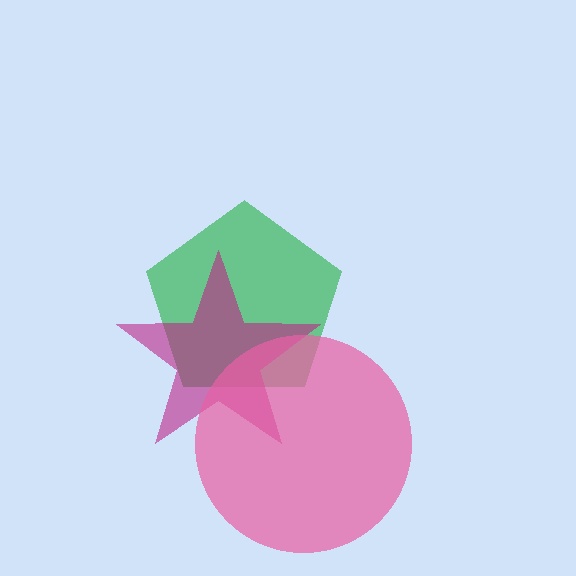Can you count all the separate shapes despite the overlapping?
Yes, there are 3 separate shapes.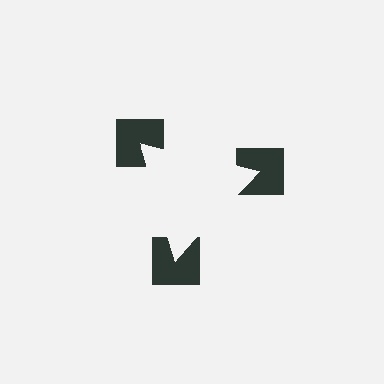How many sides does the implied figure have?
3 sides.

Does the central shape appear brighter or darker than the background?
It typically appears slightly brighter than the background, even though no actual brightness change is drawn.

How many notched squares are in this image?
There are 3 — one at each vertex of the illusory triangle.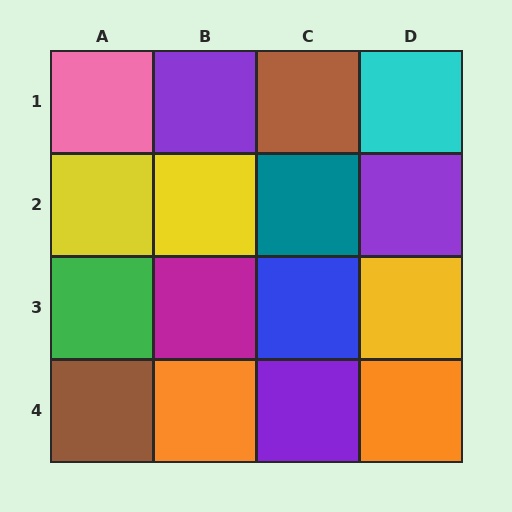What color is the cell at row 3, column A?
Green.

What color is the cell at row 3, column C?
Blue.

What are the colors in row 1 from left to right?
Pink, purple, brown, cyan.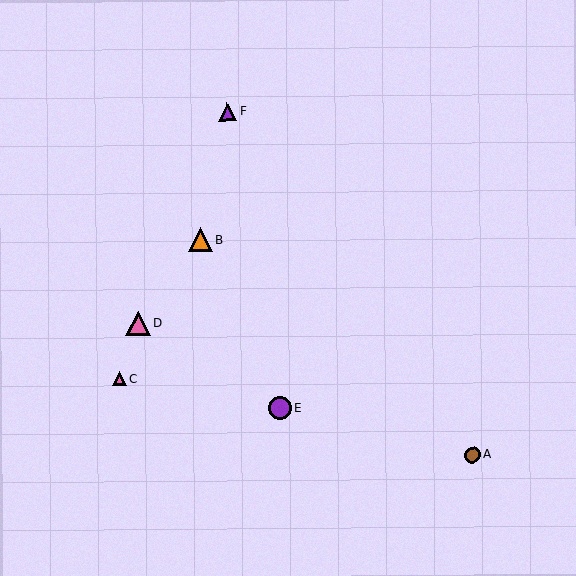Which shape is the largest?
The pink triangle (labeled D) is the largest.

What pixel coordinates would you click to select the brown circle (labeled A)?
Click at (473, 455) to select the brown circle A.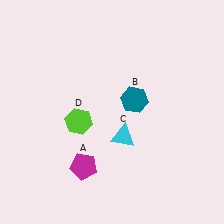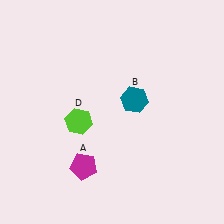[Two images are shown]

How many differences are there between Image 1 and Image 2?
There is 1 difference between the two images.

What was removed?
The cyan triangle (C) was removed in Image 2.